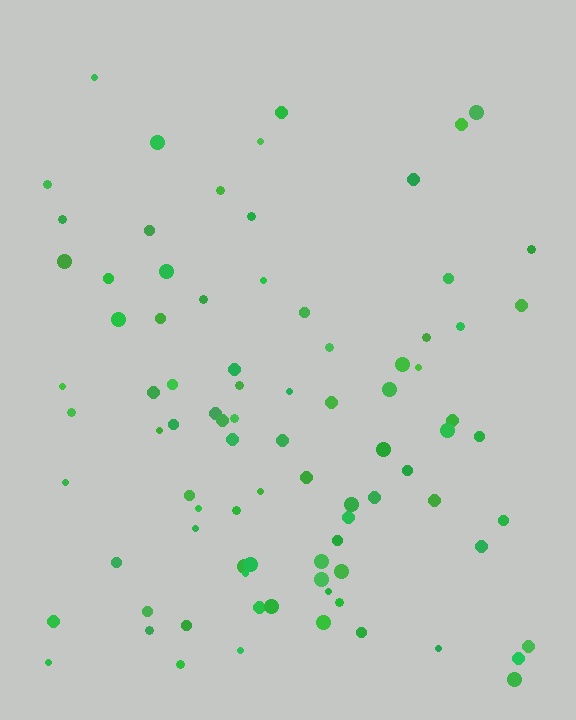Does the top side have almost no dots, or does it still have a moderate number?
Still a moderate number, just noticeably fewer than the bottom.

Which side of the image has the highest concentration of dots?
The bottom.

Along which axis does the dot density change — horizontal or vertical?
Vertical.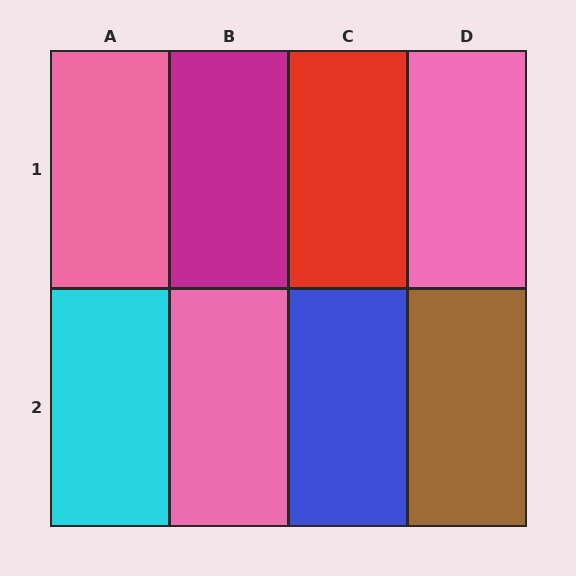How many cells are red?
1 cell is red.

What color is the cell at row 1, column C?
Red.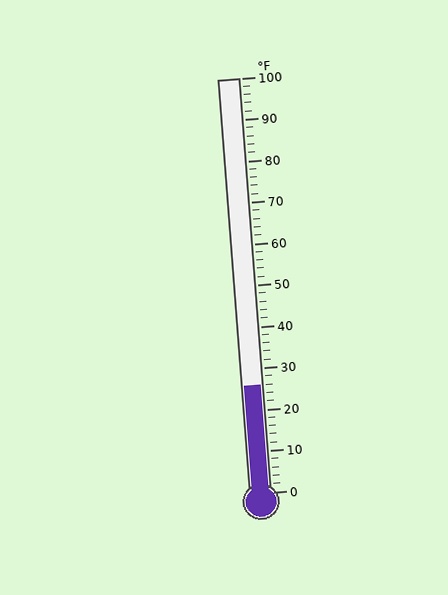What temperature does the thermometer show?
The thermometer shows approximately 26°F.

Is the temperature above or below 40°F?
The temperature is below 40°F.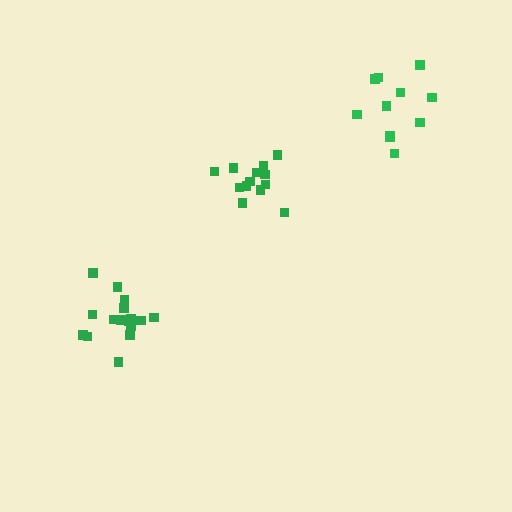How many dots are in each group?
Group 1: 11 dots, Group 2: 17 dots, Group 3: 13 dots (41 total).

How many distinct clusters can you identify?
There are 3 distinct clusters.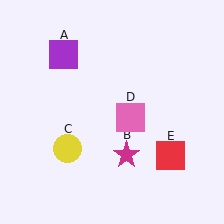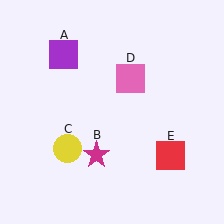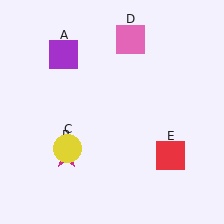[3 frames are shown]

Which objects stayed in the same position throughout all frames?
Purple square (object A) and yellow circle (object C) and red square (object E) remained stationary.